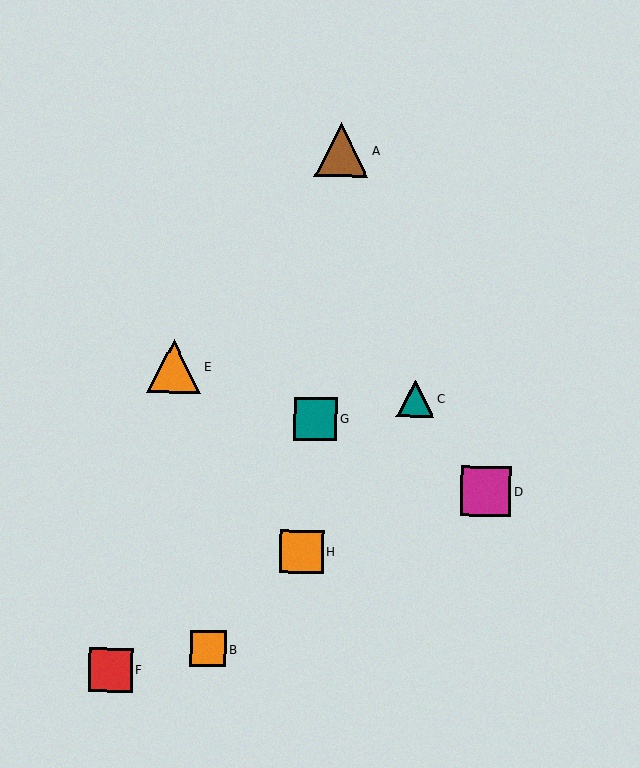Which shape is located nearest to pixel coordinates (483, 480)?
The magenta square (labeled D) at (486, 491) is nearest to that location.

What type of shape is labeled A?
Shape A is a brown triangle.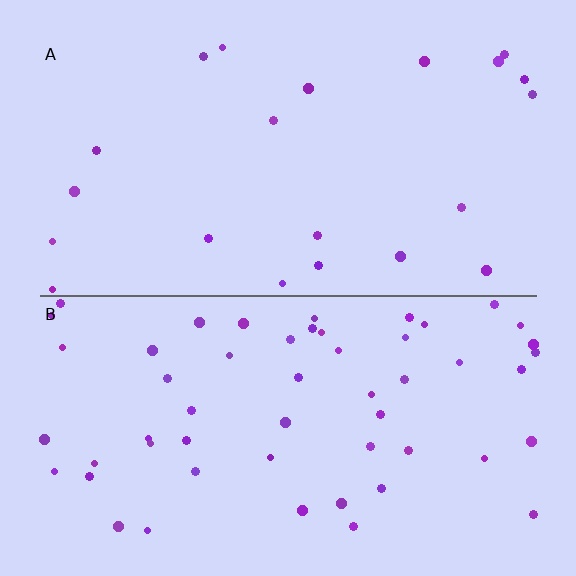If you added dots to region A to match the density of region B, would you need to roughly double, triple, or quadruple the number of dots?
Approximately triple.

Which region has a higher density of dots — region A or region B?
B (the bottom).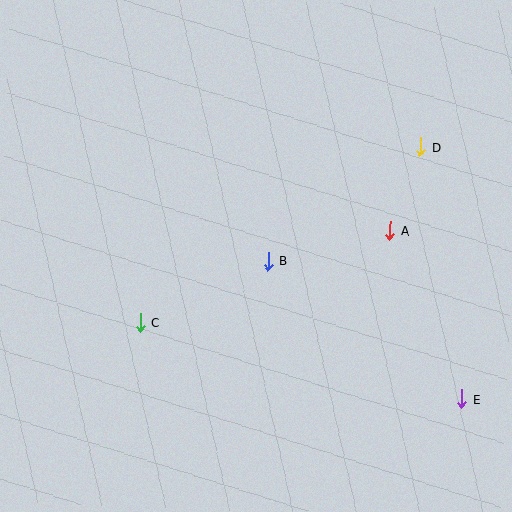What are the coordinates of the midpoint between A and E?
The midpoint between A and E is at (426, 315).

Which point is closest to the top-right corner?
Point D is closest to the top-right corner.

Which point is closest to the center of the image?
Point B at (268, 261) is closest to the center.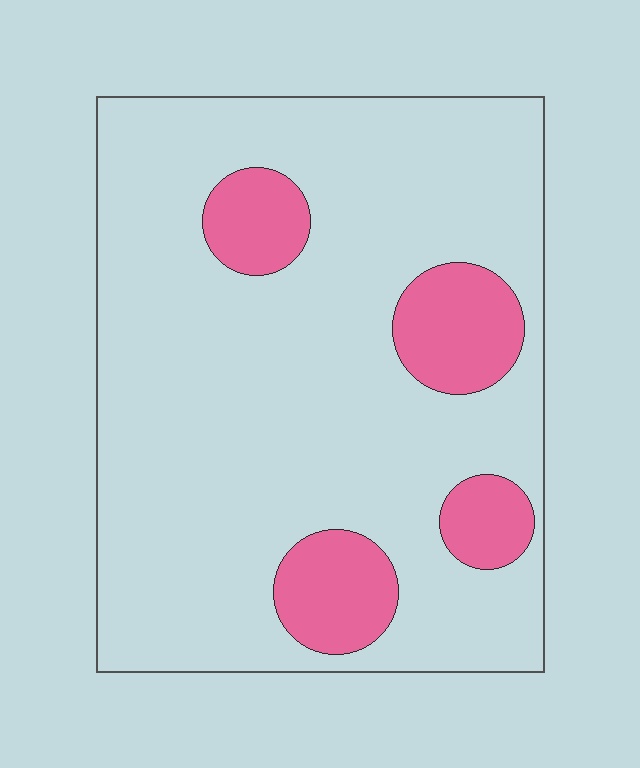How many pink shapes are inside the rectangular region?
4.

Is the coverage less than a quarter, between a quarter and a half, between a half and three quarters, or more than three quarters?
Less than a quarter.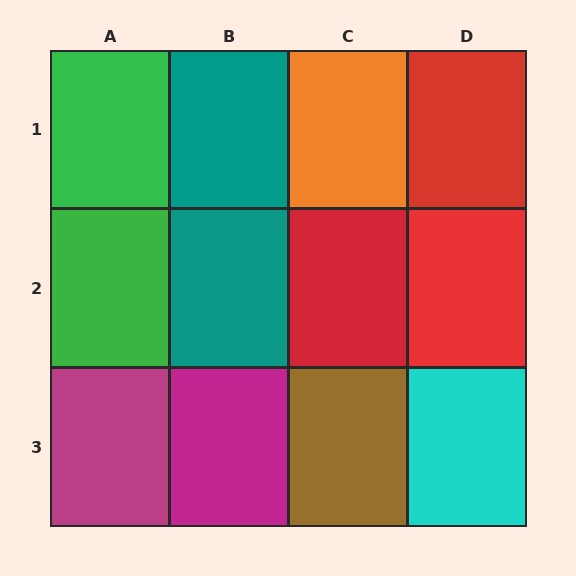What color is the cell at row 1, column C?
Orange.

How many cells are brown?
1 cell is brown.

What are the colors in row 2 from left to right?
Green, teal, red, red.